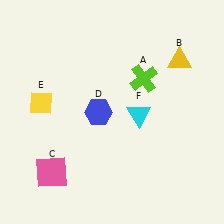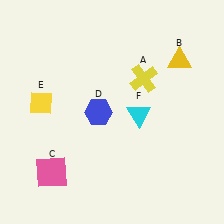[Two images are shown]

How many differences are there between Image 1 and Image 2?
There is 1 difference between the two images.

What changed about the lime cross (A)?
In Image 1, A is lime. In Image 2, it changed to yellow.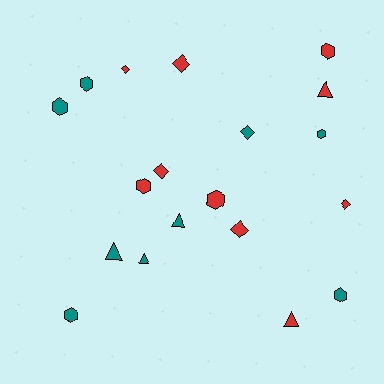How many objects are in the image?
There are 19 objects.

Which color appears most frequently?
Red, with 10 objects.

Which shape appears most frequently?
Hexagon, with 8 objects.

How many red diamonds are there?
There are 5 red diamonds.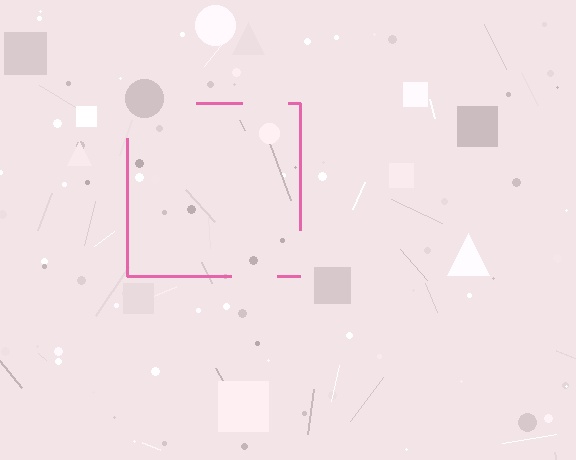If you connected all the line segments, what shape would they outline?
They would outline a square.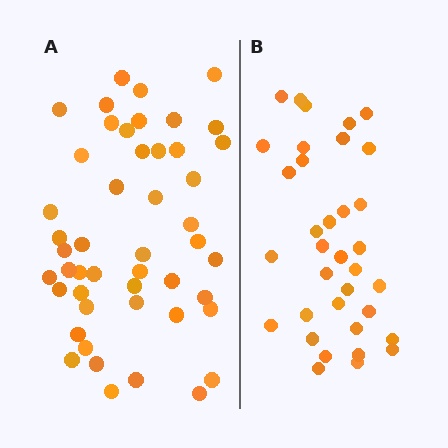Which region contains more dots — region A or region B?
Region A (the left region) has more dots.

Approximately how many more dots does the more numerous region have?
Region A has approximately 15 more dots than region B.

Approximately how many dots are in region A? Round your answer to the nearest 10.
About 50 dots. (The exact count is 48, which rounds to 50.)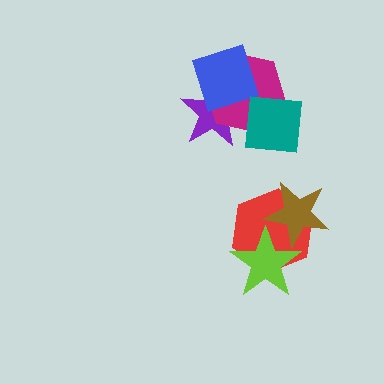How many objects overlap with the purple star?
3 objects overlap with the purple star.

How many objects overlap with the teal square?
2 objects overlap with the teal square.